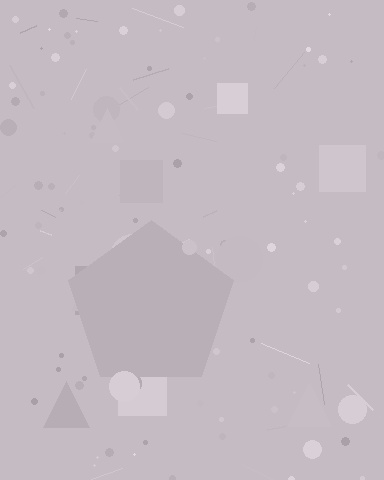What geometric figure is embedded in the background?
A pentagon is embedded in the background.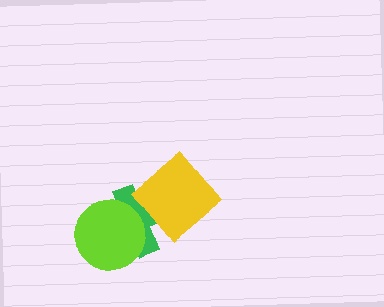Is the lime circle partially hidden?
No, no other shape covers it.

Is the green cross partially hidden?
Yes, it is partially covered by another shape.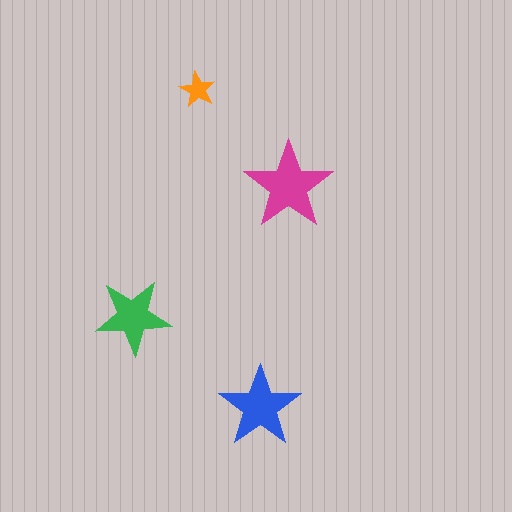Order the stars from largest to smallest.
the magenta one, the blue one, the green one, the orange one.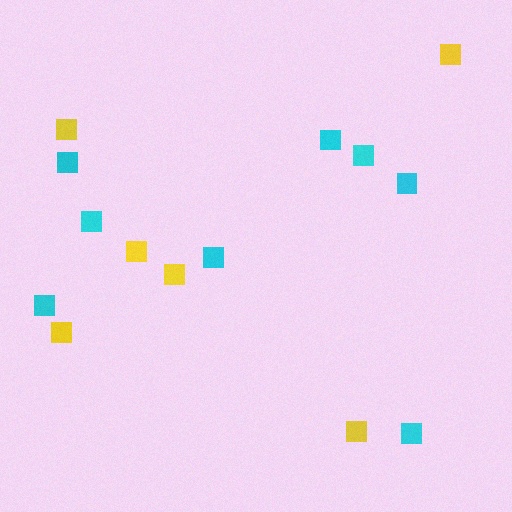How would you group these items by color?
There are 2 groups: one group of yellow squares (6) and one group of cyan squares (8).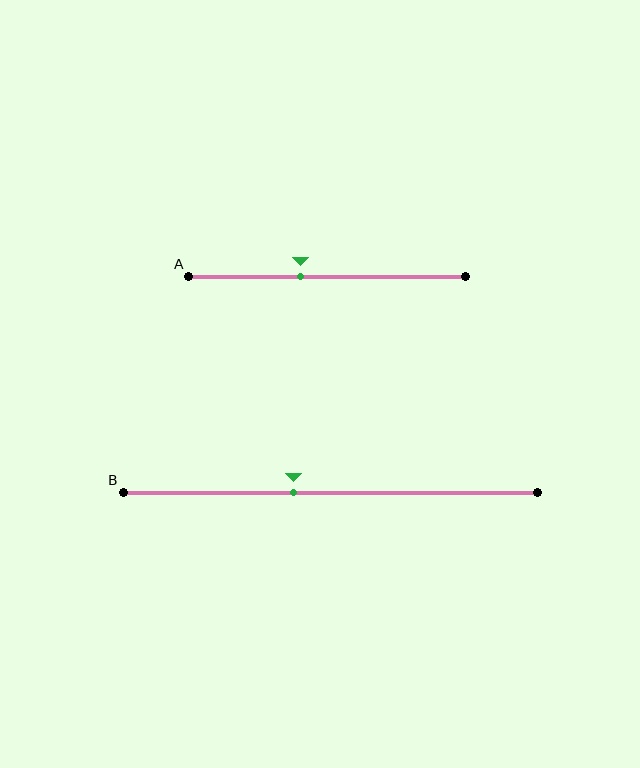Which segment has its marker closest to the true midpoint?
Segment B has its marker closest to the true midpoint.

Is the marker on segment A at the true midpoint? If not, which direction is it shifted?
No, the marker on segment A is shifted to the left by about 10% of the segment length.